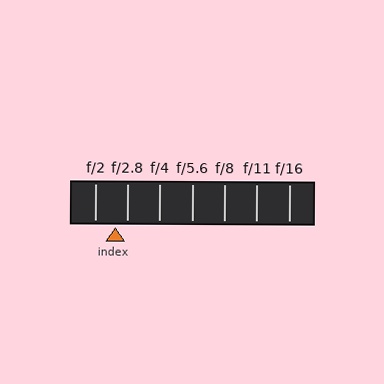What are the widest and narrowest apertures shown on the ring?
The widest aperture shown is f/2 and the narrowest is f/16.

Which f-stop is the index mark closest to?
The index mark is closest to f/2.8.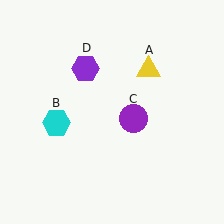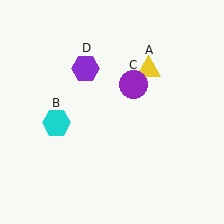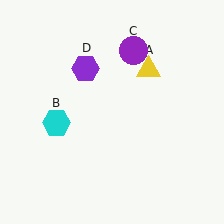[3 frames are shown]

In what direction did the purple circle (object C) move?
The purple circle (object C) moved up.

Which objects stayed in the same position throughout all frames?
Yellow triangle (object A) and cyan hexagon (object B) and purple hexagon (object D) remained stationary.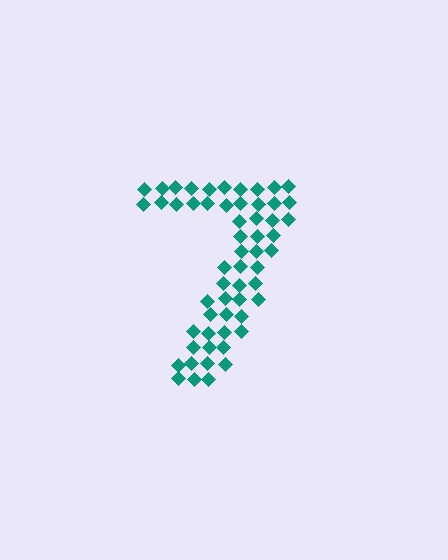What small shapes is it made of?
It is made of small diamonds.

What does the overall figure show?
The overall figure shows the digit 7.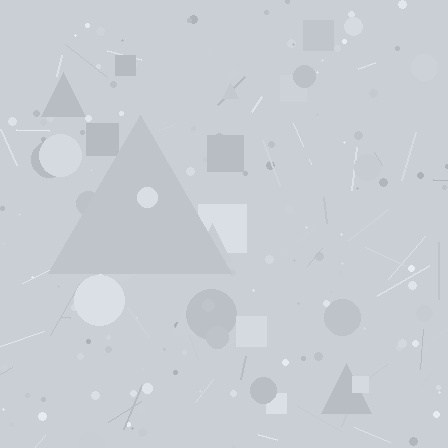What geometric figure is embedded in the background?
A triangle is embedded in the background.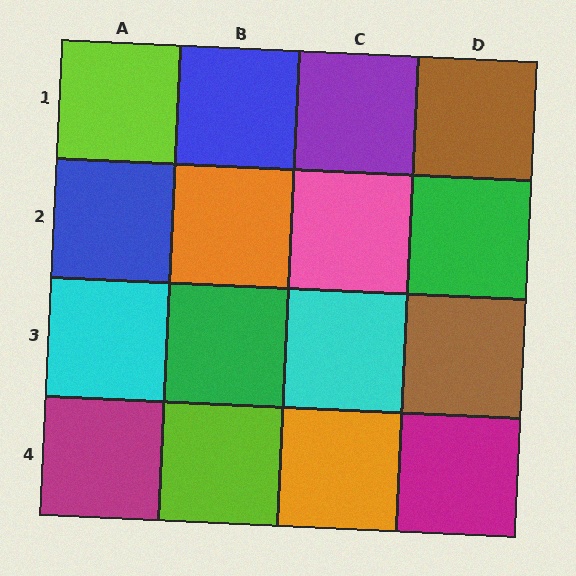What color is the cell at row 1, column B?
Blue.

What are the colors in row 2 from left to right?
Blue, orange, pink, green.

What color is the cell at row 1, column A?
Lime.